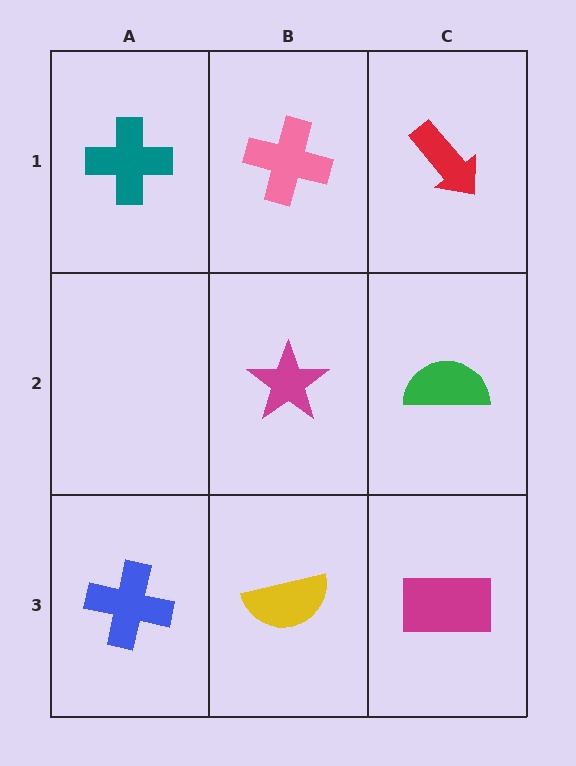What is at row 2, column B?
A magenta star.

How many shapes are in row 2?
2 shapes.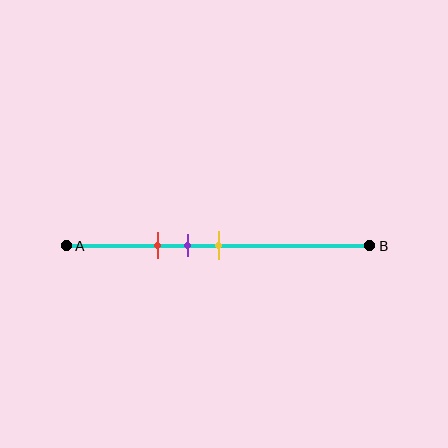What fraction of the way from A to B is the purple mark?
The purple mark is approximately 40% (0.4) of the way from A to B.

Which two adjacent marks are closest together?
The purple and yellow marks are the closest adjacent pair.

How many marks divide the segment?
There are 3 marks dividing the segment.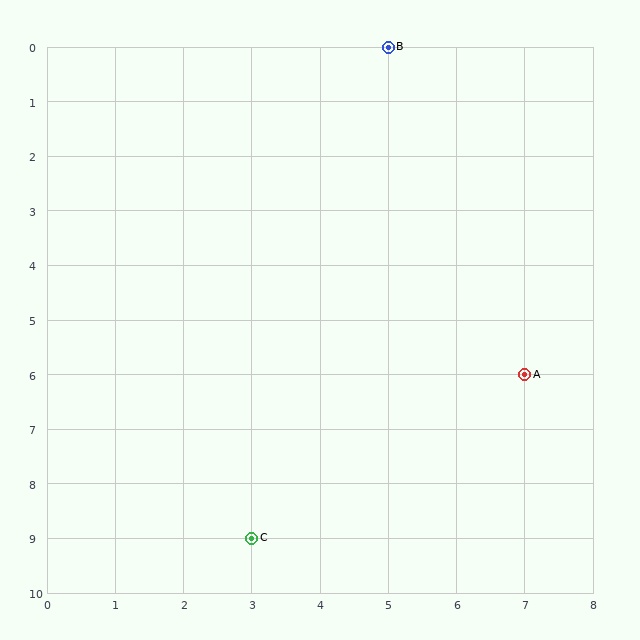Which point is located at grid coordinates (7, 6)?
Point A is at (7, 6).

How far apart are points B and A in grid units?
Points B and A are 2 columns and 6 rows apart (about 6.3 grid units diagonally).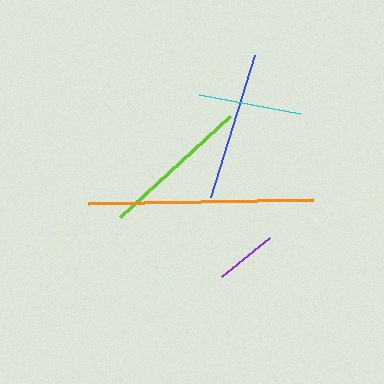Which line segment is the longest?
The orange line is the longest at approximately 225 pixels.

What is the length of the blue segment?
The blue segment is approximately 148 pixels long.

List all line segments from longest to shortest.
From longest to shortest: orange, lime, blue, cyan, purple.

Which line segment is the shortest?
The purple line is the shortest at approximately 62 pixels.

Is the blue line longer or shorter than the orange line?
The orange line is longer than the blue line.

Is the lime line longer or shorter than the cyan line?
The lime line is longer than the cyan line.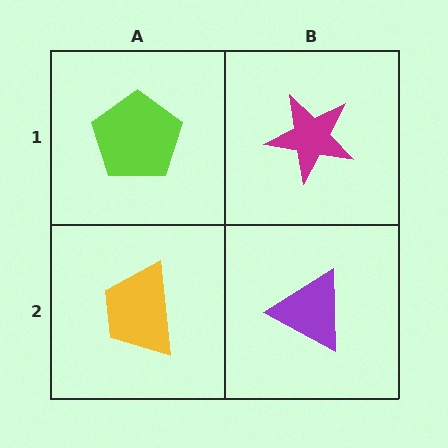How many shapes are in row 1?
2 shapes.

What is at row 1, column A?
A lime pentagon.